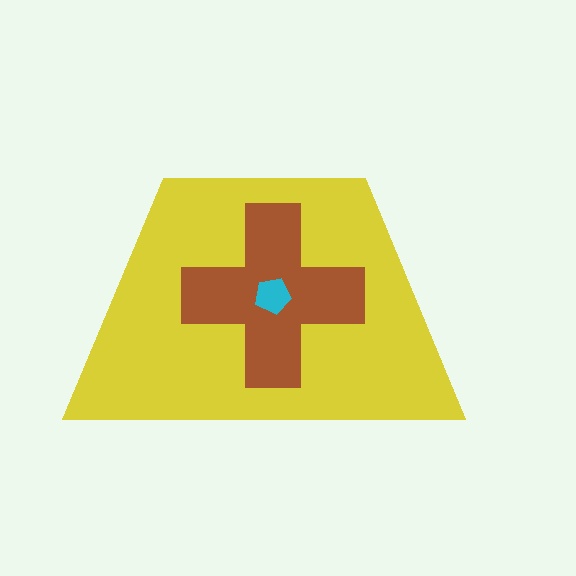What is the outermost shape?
The yellow trapezoid.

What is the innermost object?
The cyan pentagon.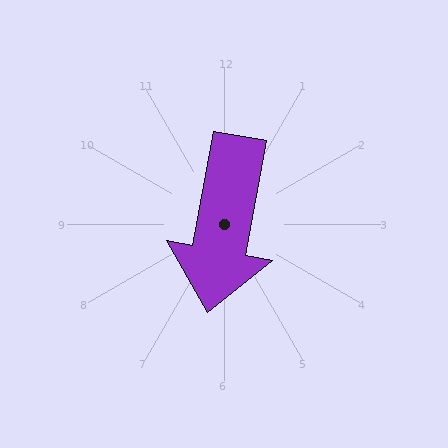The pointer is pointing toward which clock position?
Roughly 6 o'clock.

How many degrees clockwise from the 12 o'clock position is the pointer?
Approximately 190 degrees.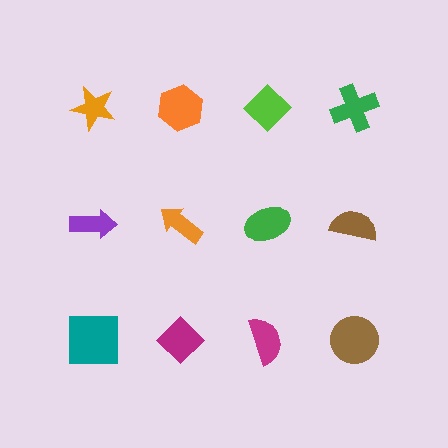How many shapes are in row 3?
4 shapes.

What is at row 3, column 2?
A magenta diamond.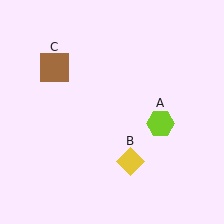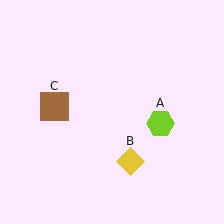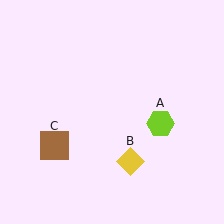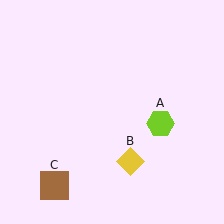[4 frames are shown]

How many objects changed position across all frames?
1 object changed position: brown square (object C).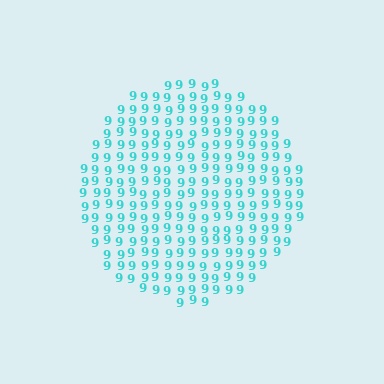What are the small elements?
The small elements are digit 9's.